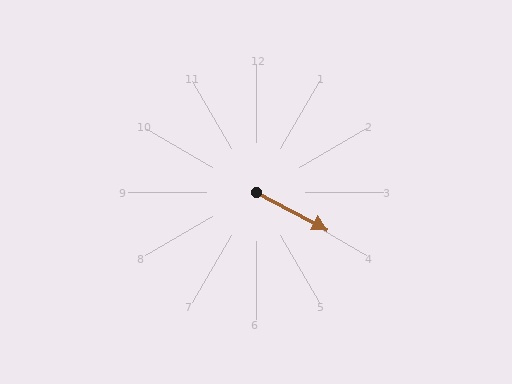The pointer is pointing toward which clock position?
Roughly 4 o'clock.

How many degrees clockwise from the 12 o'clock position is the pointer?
Approximately 118 degrees.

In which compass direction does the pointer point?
Southeast.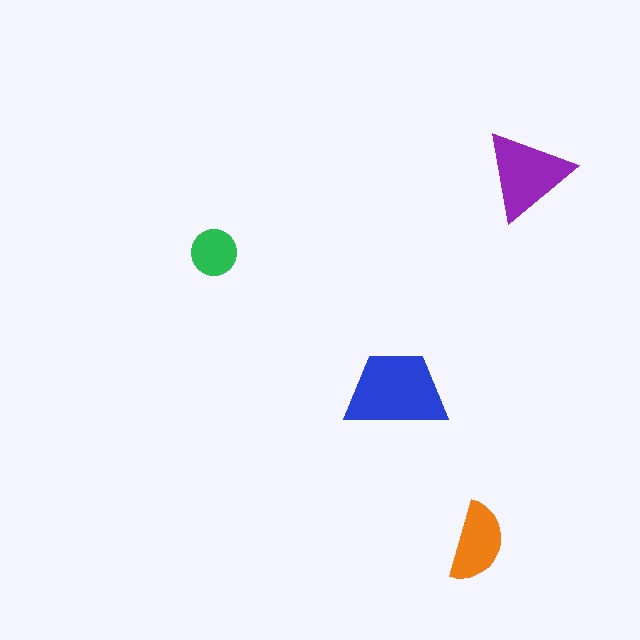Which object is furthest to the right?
The purple triangle is rightmost.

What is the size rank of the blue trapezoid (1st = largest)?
1st.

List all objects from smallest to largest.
The green circle, the orange semicircle, the purple triangle, the blue trapezoid.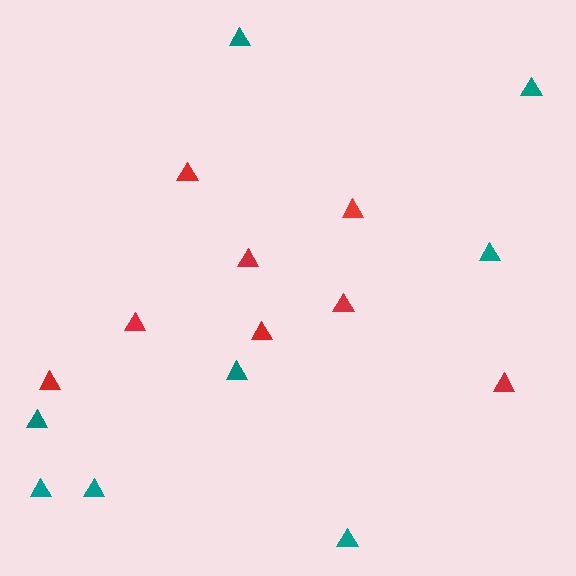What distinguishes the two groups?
There are 2 groups: one group of teal triangles (8) and one group of red triangles (8).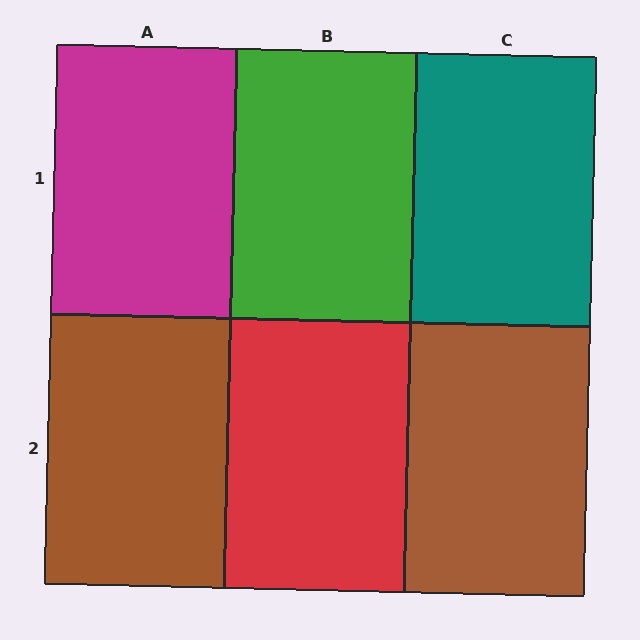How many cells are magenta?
1 cell is magenta.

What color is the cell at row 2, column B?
Red.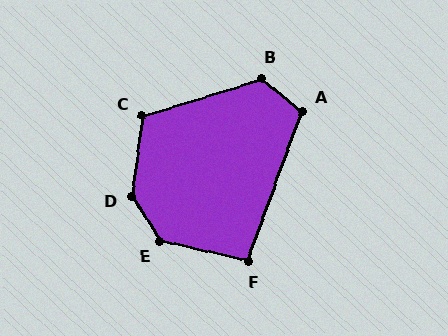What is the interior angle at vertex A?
Approximately 109 degrees (obtuse).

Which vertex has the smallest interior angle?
F, at approximately 97 degrees.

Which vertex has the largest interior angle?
D, at approximately 140 degrees.